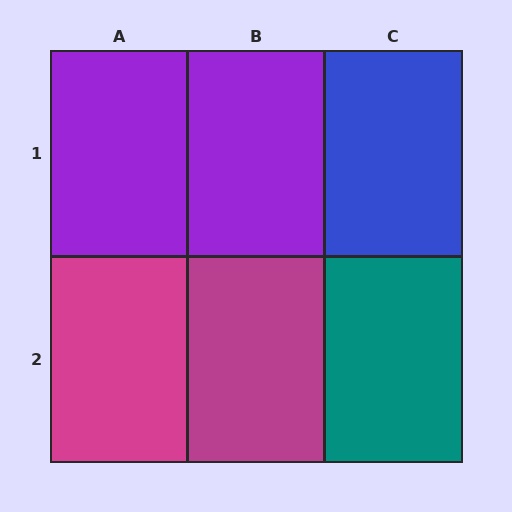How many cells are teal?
1 cell is teal.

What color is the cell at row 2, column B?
Magenta.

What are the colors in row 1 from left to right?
Purple, purple, blue.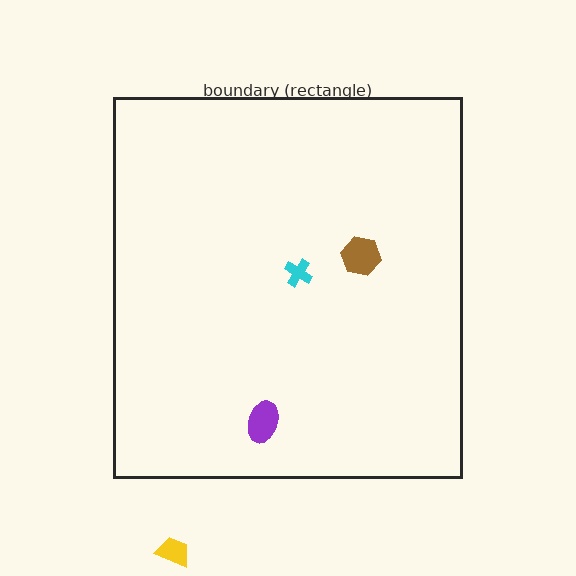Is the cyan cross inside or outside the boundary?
Inside.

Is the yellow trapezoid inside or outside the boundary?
Outside.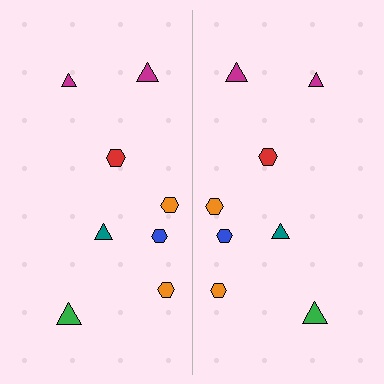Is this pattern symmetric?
Yes, this pattern has bilateral (reflection) symmetry.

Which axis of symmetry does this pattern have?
The pattern has a vertical axis of symmetry running through the center of the image.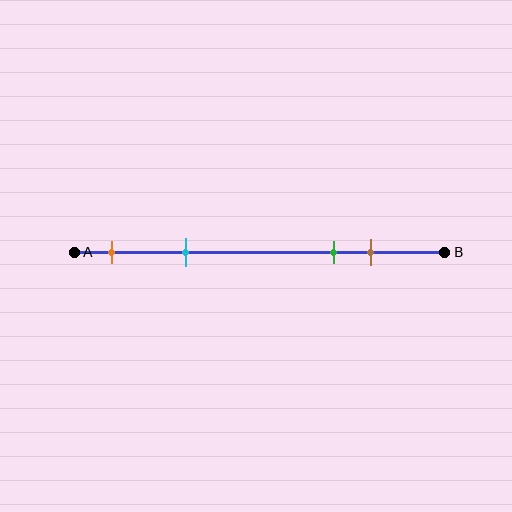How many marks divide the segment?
There are 4 marks dividing the segment.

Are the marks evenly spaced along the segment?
No, the marks are not evenly spaced.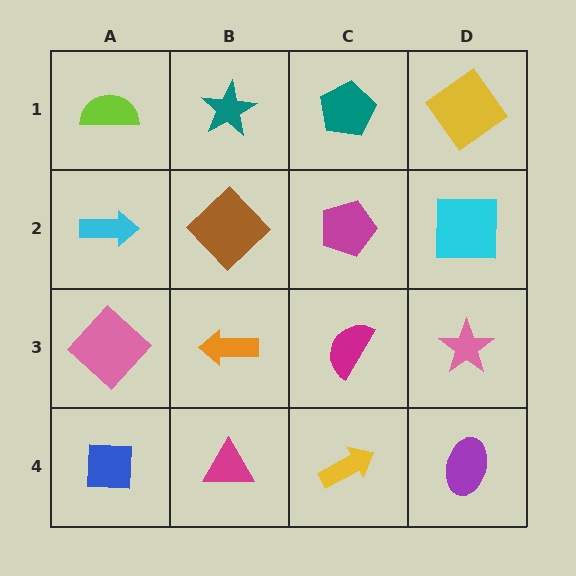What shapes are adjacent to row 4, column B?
An orange arrow (row 3, column B), a blue square (row 4, column A), a yellow arrow (row 4, column C).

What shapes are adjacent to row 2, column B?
A teal star (row 1, column B), an orange arrow (row 3, column B), a cyan arrow (row 2, column A), a magenta pentagon (row 2, column C).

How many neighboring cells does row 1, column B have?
3.